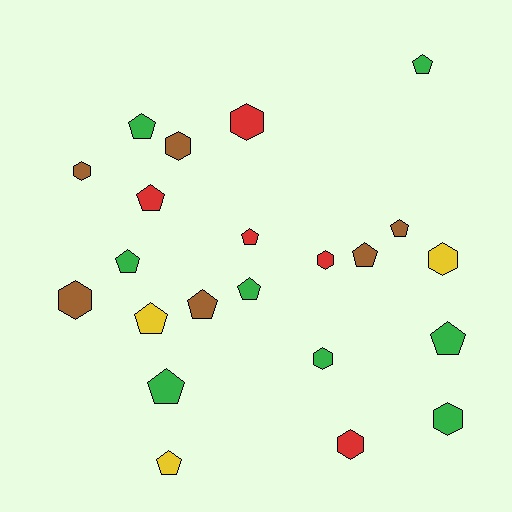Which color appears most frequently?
Green, with 8 objects.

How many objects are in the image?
There are 22 objects.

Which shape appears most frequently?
Pentagon, with 13 objects.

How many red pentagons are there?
There are 2 red pentagons.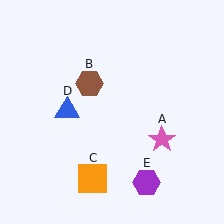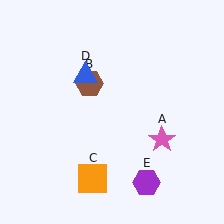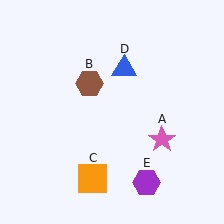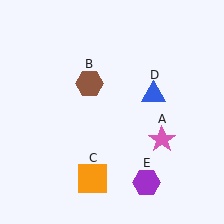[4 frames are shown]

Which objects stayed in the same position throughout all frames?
Pink star (object A) and brown hexagon (object B) and orange square (object C) and purple hexagon (object E) remained stationary.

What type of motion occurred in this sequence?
The blue triangle (object D) rotated clockwise around the center of the scene.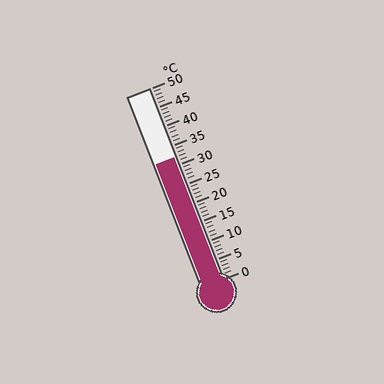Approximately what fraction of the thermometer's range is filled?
The thermometer is filled to approximately 65% of its range.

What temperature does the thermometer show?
The thermometer shows approximately 32°C.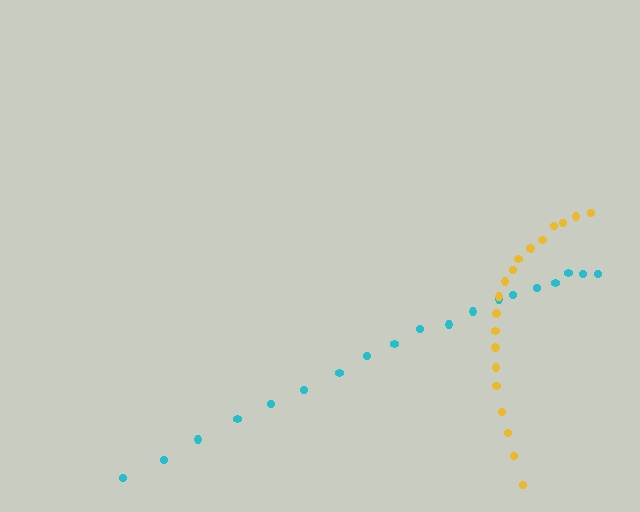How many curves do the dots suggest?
There are 2 distinct paths.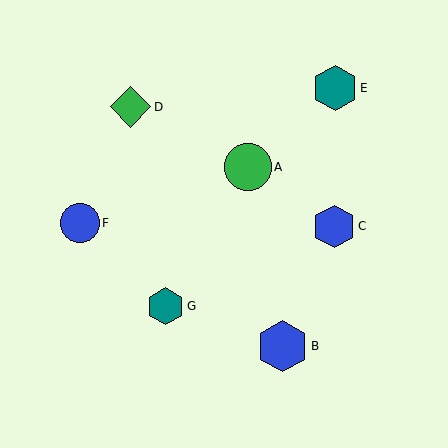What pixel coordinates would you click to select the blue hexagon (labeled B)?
Click at (282, 346) to select the blue hexagon B.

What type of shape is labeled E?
Shape E is a teal hexagon.